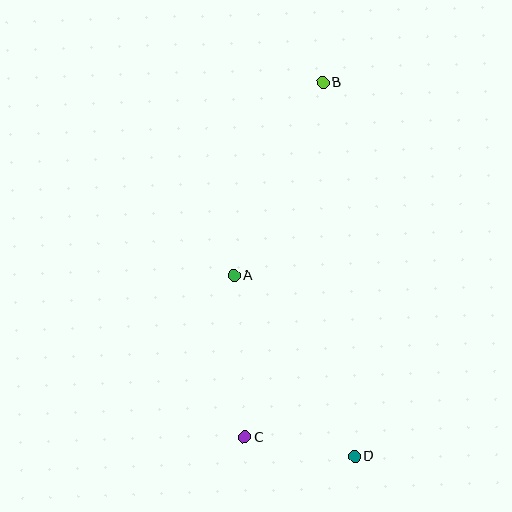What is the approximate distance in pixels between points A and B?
The distance between A and B is approximately 213 pixels.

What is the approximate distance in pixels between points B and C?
The distance between B and C is approximately 363 pixels.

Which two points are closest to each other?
Points C and D are closest to each other.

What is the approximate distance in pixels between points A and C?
The distance between A and C is approximately 162 pixels.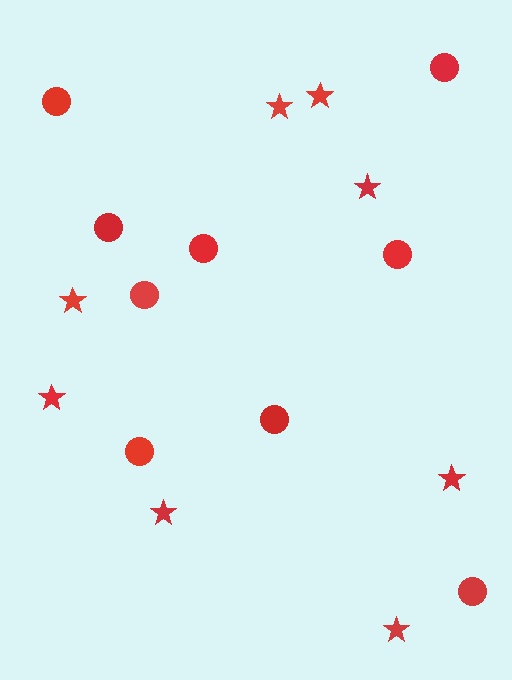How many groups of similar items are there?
There are 2 groups: one group of circles (9) and one group of stars (8).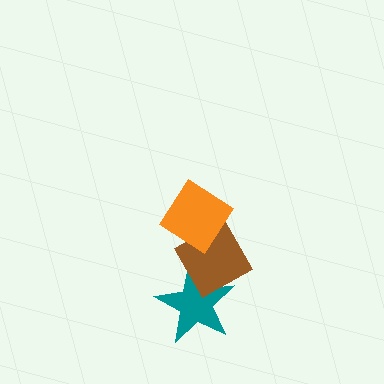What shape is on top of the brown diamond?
The orange diamond is on top of the brown diamond.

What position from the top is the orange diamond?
The orange diamond is 1st from the top.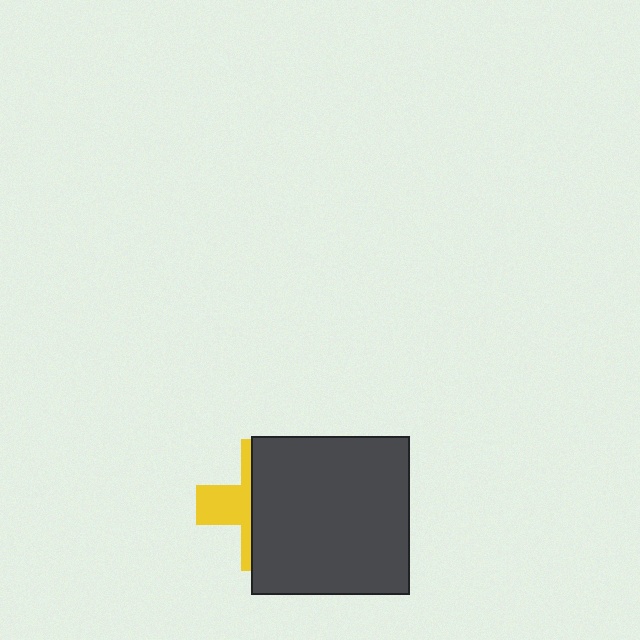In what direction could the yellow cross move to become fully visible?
The yellow cross could move left. That would shift it out from behind the dark gray square entirely.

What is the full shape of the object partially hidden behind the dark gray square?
The partially hidden object is a yellow cross.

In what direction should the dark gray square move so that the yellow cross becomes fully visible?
The dark gray square should move right. That is the shortest direction to clear the overlap and leave the yellow cross fully visible.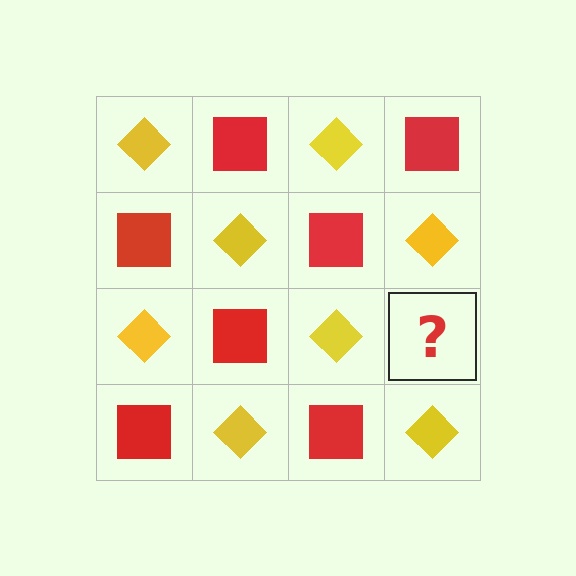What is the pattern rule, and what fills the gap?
The rule is that it alternates yellow diamond and red square in a checkerboard pattern. The gap should be filled with a red square.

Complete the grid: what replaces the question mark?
The question mark should be replaced with a red square.